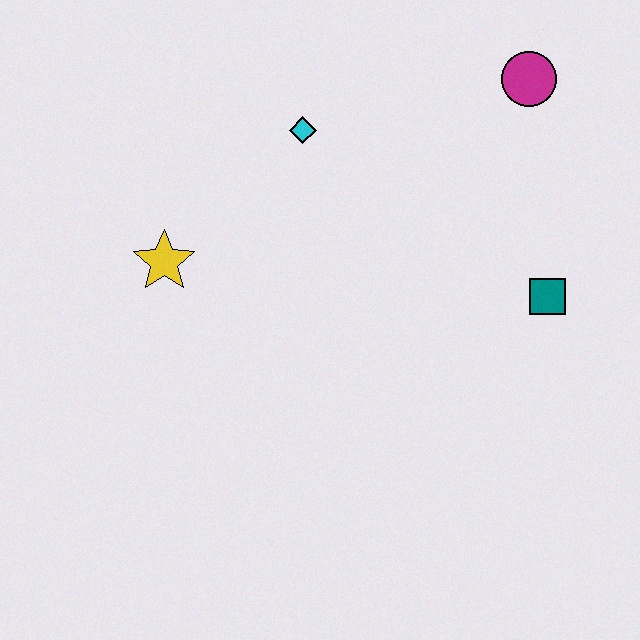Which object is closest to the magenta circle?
The teal square is closest to the magenta circle.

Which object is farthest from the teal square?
The yellow star is farthest from the teal square.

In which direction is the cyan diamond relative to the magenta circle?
The cyan diamond is to the left of the magenta circle.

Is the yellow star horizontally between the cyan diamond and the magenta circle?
No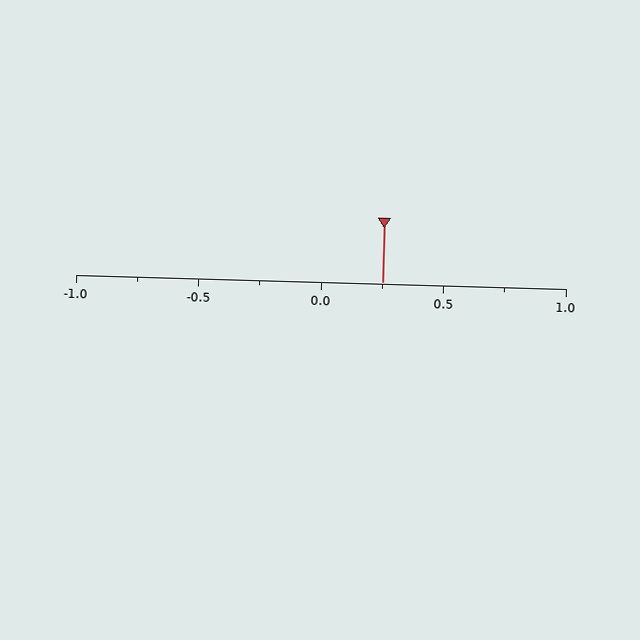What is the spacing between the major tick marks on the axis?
The major ticks are spaced 0.5 apart.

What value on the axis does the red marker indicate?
The marker indicates approximately 0.25.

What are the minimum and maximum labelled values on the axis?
The axis runs from -1.0 to 1.0.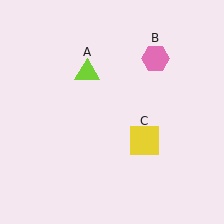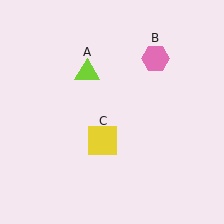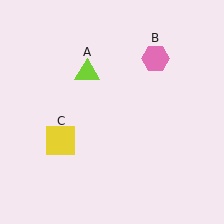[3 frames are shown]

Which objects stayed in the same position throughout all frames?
Lime triangle (object A) and pink hexagon (object B) remained stationary.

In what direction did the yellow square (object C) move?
The yellow square (object C) moved left.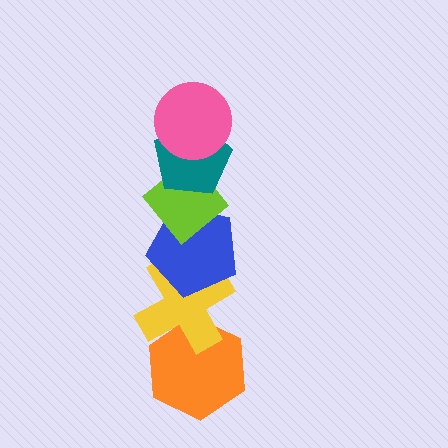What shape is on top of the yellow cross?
The blue pentagon is on top of the yellow cross.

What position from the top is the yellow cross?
The yellow cross is 5th from the top.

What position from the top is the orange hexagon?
The orange hexagon is 6th from the top.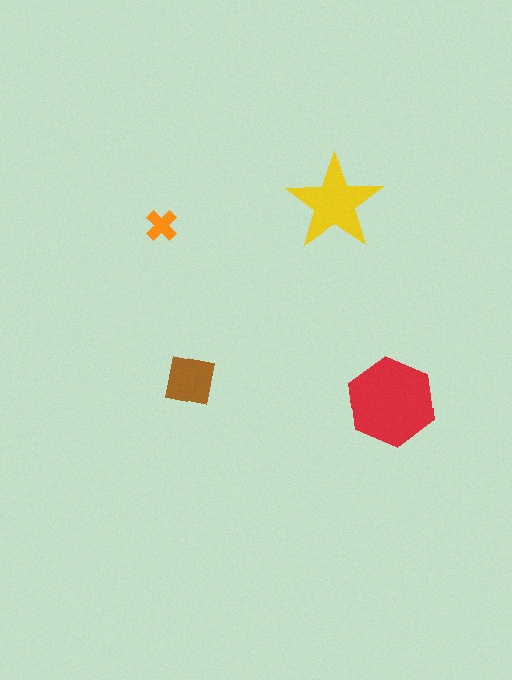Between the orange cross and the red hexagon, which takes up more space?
The red hexagon.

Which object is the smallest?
The orange cross.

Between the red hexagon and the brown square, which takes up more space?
The red hexagon.